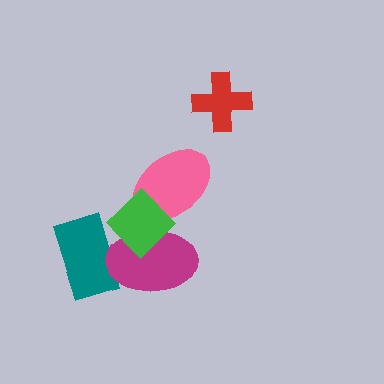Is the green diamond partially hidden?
No, no other shape covers it.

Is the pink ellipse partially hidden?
Yes, it is partially covered by another shape.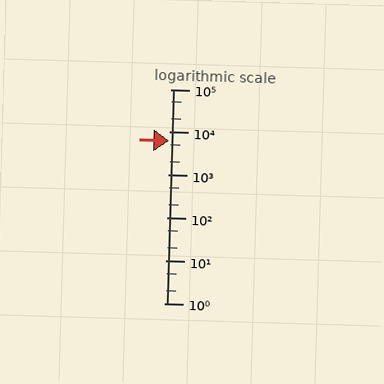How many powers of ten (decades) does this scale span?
The scale spans 5 decades, from 1 to 100000.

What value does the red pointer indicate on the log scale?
The pointer indicates approximately 6200.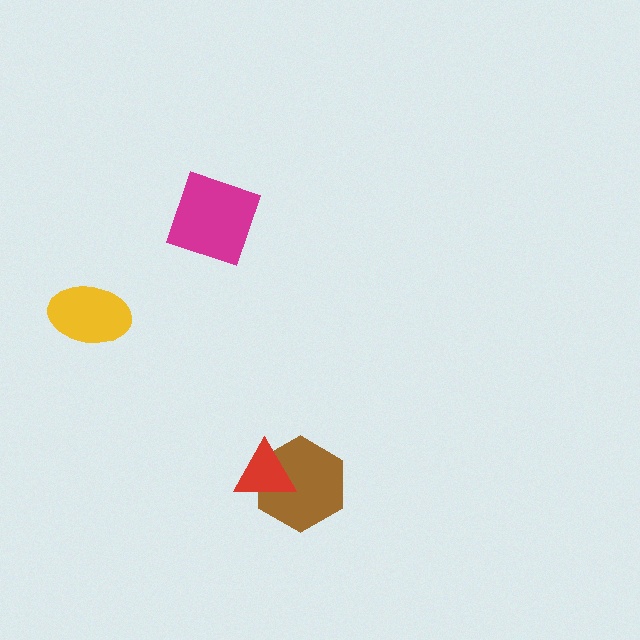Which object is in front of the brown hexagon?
The red triangle is in front of the brown hexagon.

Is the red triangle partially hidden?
No, no other shape covers it.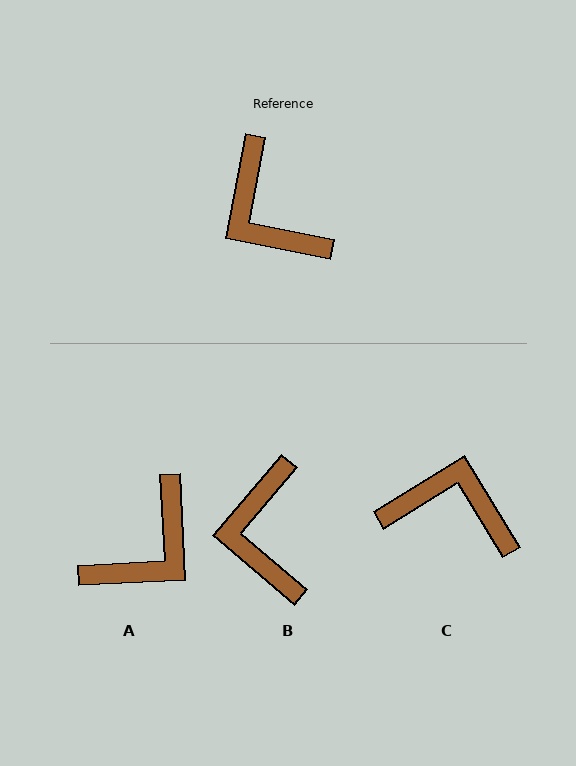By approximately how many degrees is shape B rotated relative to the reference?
Approximately 29 degrees clockwise.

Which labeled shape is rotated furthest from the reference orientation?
C, about 137 degrees away.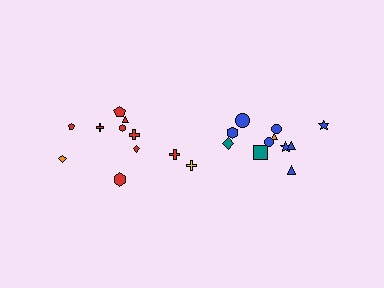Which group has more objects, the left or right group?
The right group.